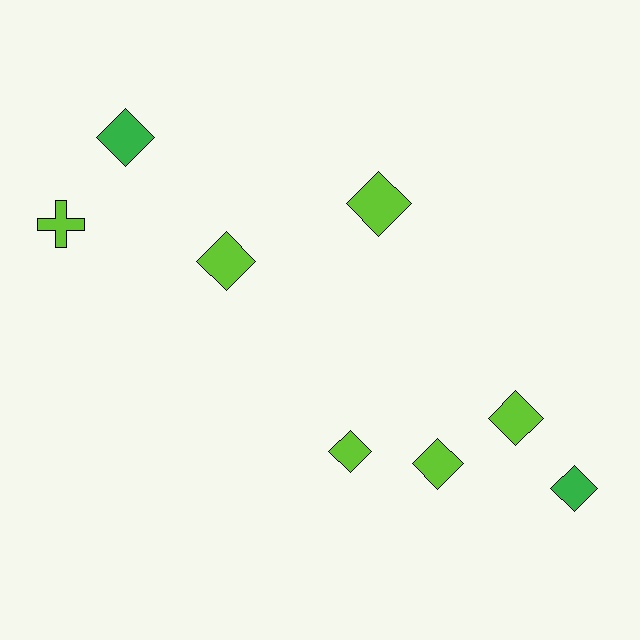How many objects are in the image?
There are 8 objects.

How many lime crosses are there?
There is 1 lime cross.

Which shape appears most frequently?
Diamond, with 7 objects.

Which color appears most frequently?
Lime, with 6 objects.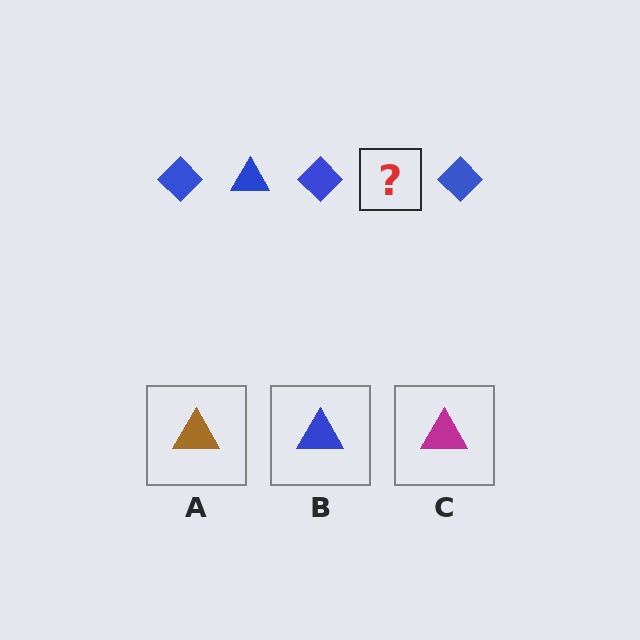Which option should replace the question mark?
Option B.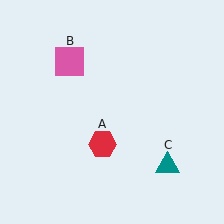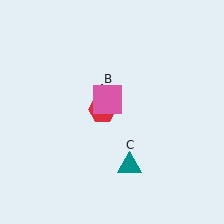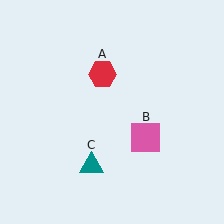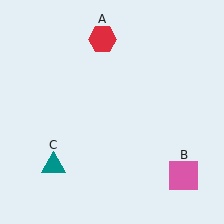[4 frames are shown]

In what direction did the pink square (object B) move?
The pink square (object B) moved down and to the right.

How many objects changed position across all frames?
3 objects changed position: red hexagon (object A), pink square (object B), teal triangle (object C).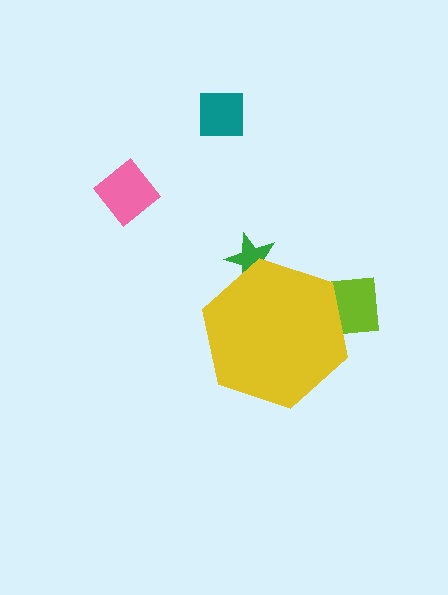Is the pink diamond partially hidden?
No, the pink diamond is fully visible.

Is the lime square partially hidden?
Yes, the lime square is partially hidden behind the yellow hexagon.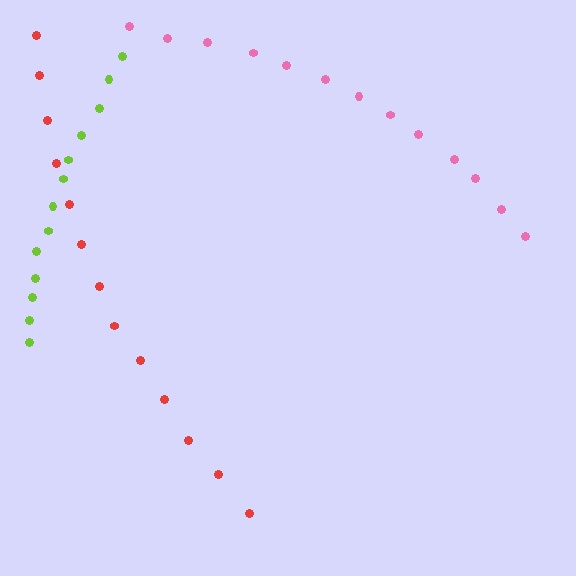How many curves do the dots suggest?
There are 3 distinct paths.